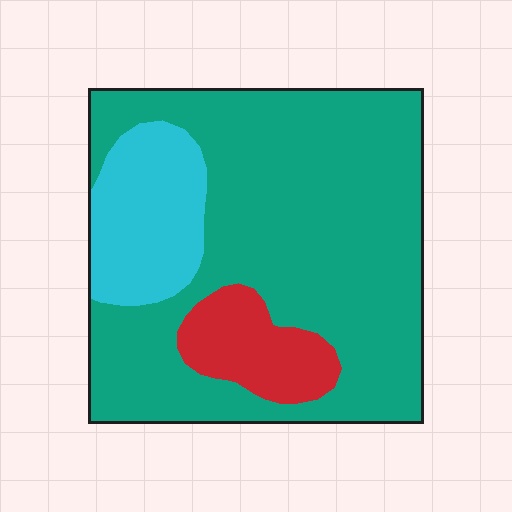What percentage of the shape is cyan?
Cyan takes up about one sixth (1/6) of the shape.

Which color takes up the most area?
Teal, at roughly 75%.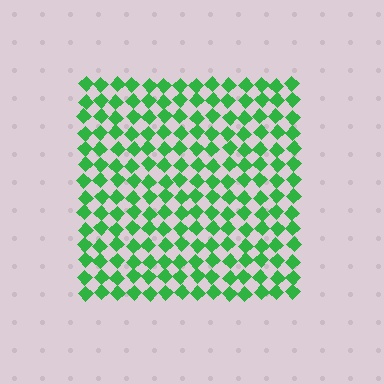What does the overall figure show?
The overall figure shows a square.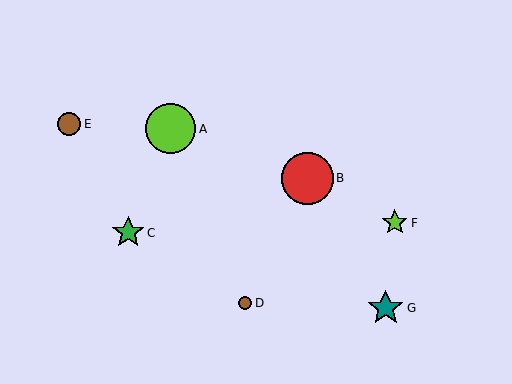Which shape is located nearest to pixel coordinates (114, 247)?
The green star (labeled C) at (128, 233) is nearest to that location.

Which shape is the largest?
The red circle (labeled B) is the largest.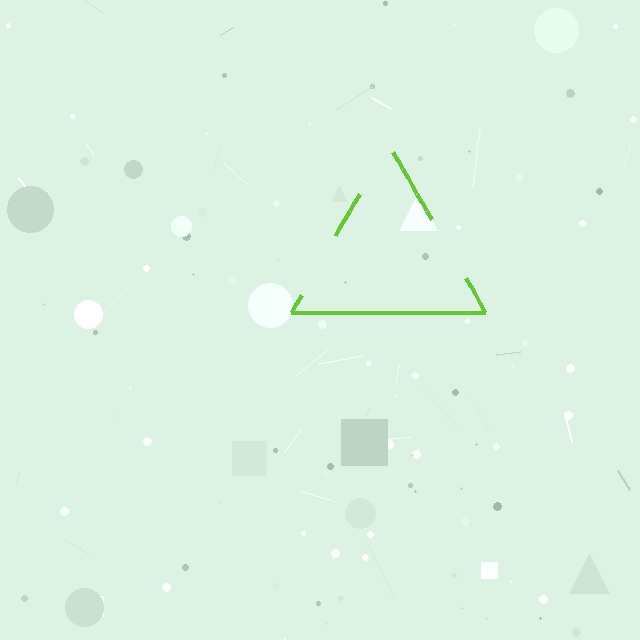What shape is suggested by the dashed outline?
The dashed outline suggests a triangle.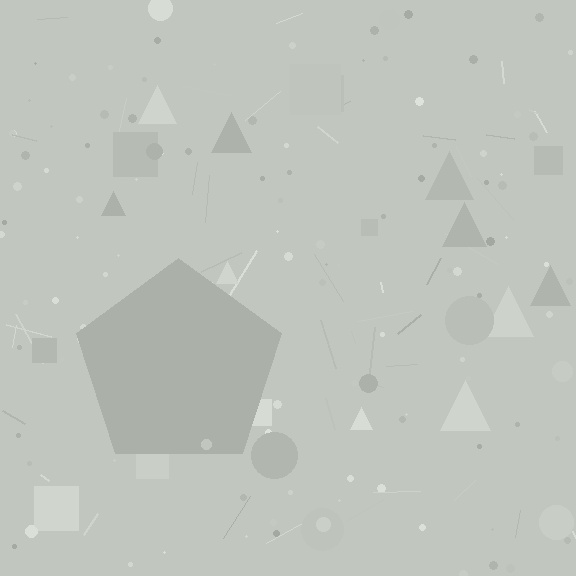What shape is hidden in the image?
A pentagon is hidden in the image.